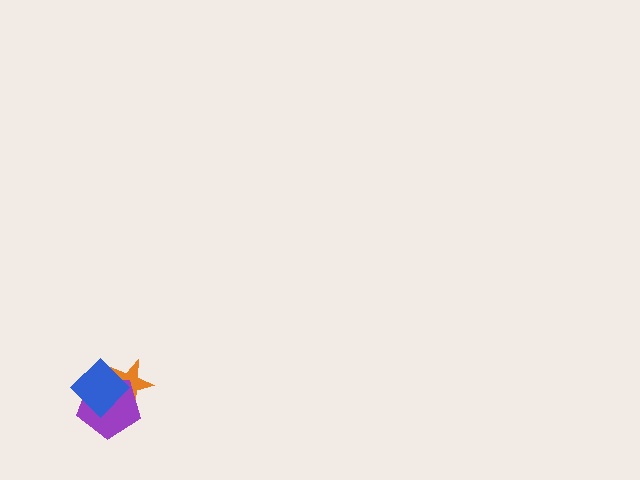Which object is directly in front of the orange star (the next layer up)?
The purple pentagon is directly in front of the orange star.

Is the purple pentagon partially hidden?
Yes, it is partially covered by another shape.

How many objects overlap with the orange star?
2 objects overlap with the orange star.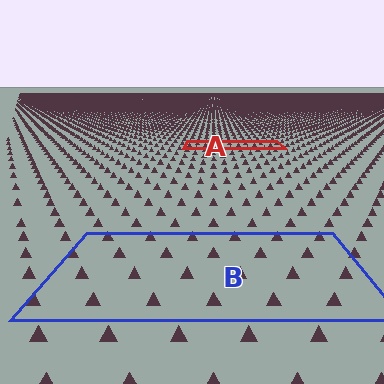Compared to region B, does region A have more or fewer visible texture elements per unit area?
Region A has more texture elements per unit area — they are packed more densely because it is farther away.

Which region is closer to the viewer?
Region B is closer. The texture elements there are larger and more spread out.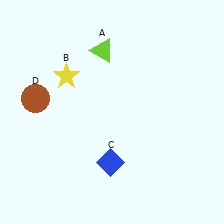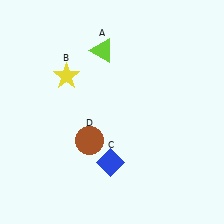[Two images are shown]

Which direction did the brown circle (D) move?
The brown circle (D) moved right.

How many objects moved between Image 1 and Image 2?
1 object moved between the two images.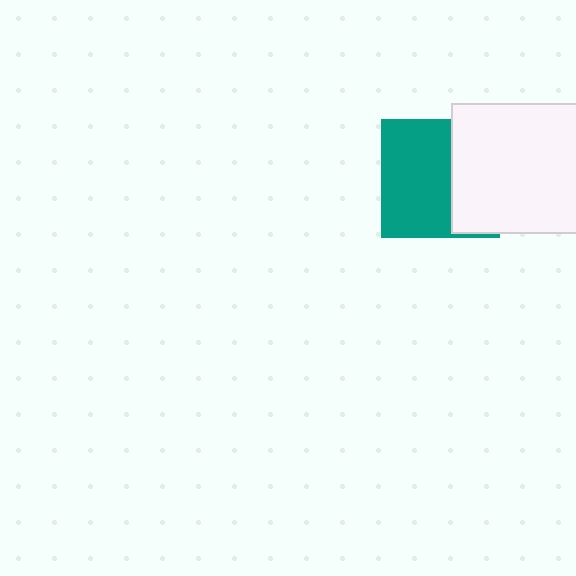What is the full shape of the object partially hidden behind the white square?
The partially hidden object is a teal square.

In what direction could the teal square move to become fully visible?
The teal square could move left. That would shift it out from behind the white square entirely.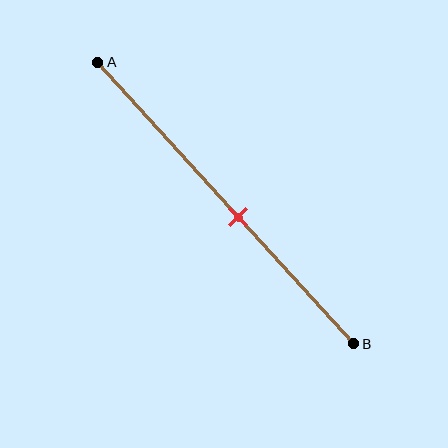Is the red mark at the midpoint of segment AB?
No, the mark is at about 55% from A, not at the 50% midpoint.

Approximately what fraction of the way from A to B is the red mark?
The red mark is approximately 55% of the way from A to B.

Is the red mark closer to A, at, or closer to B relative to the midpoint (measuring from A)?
The red mark is closer to point B than the midpoint of segment AB.